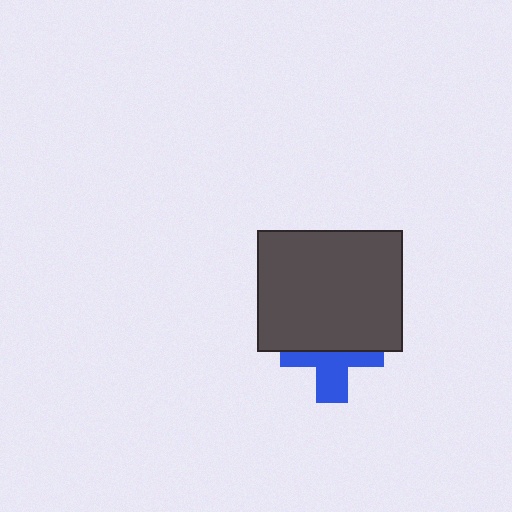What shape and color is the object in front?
The object in front is a dark gray rectangle.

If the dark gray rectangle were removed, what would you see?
You would see the complete blue cross.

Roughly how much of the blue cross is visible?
About half of it is visible (roughly 50%).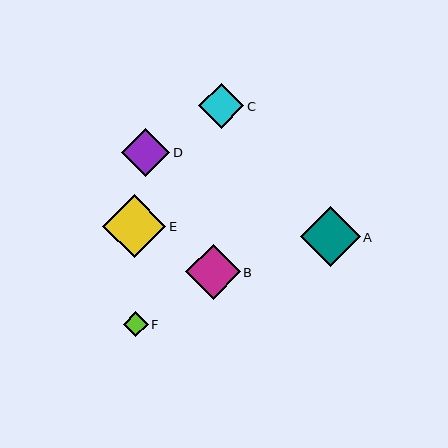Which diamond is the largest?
Diamond E is the largest with a size of approximately 63 pixels.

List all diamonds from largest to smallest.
From largest to smallest: E, A, B, D, C, F.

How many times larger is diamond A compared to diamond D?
Diamond A is approximately 1.2 times the size of diamond D.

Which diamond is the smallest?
Diamond F is the smallest with a size of approximately 25 pixels.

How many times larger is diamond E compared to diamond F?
Diamond E is approximately 2.6 times the size of diamond F.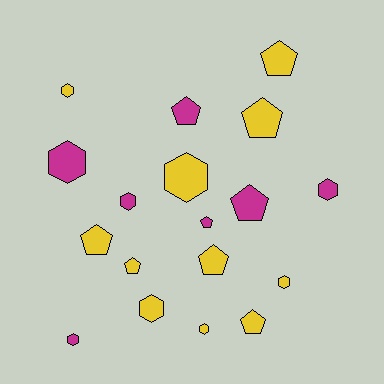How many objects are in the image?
There are 18 objects.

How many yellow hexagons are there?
There are 5 yellow hexagons.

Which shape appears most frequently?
Hexagon, with 9 objects.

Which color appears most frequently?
Yellow, with 11 objects.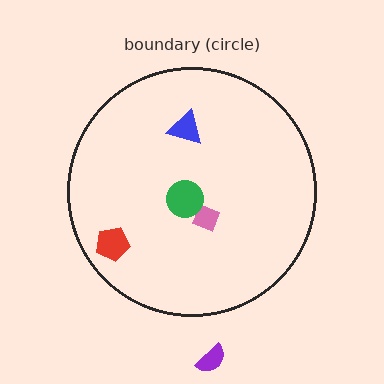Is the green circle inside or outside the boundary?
Inside.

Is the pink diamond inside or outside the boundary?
Inside.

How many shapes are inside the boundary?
4 inside, 1 outside.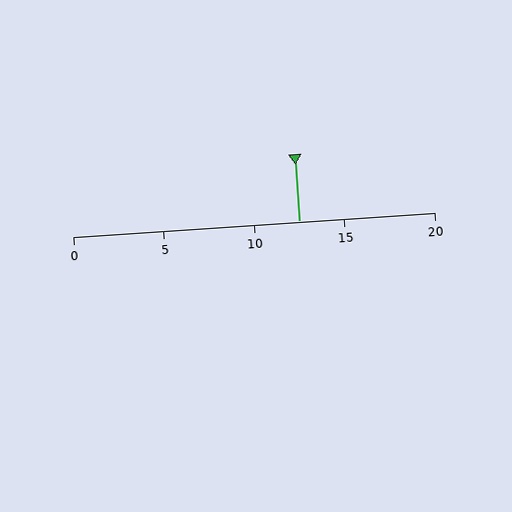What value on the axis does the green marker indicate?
The marker indicates approximately 12.5.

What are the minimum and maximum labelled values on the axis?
The axis runs from 0 to 20.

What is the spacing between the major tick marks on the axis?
The major ticks are spaced 5 apart.